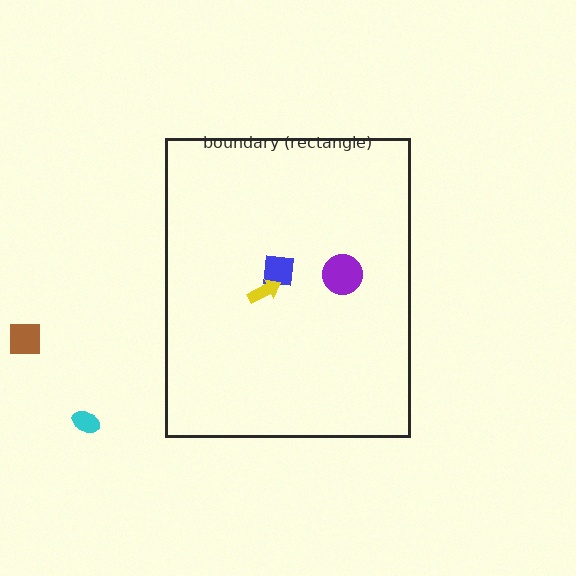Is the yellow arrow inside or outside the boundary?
Inside.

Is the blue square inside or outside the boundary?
Inside.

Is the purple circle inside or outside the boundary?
Inside.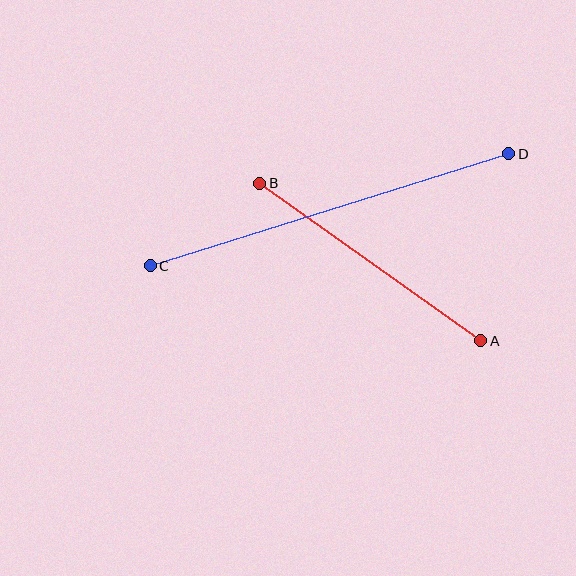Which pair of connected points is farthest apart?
Points C and D are farthest apart.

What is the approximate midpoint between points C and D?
The midpoint is at approximately (329, 210) pixels.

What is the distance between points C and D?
The distance is approximately 376 pixels.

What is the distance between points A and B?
The distance is approximately 271 pixels.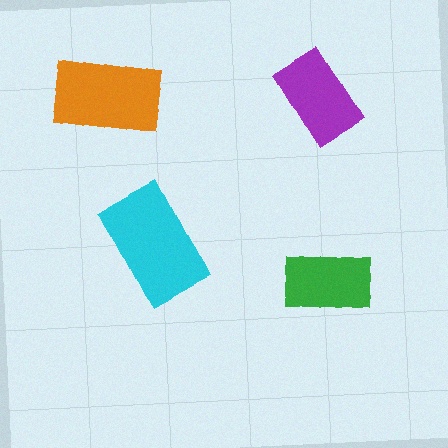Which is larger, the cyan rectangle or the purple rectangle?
The cyan one.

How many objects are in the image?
There are 4 objects in the image.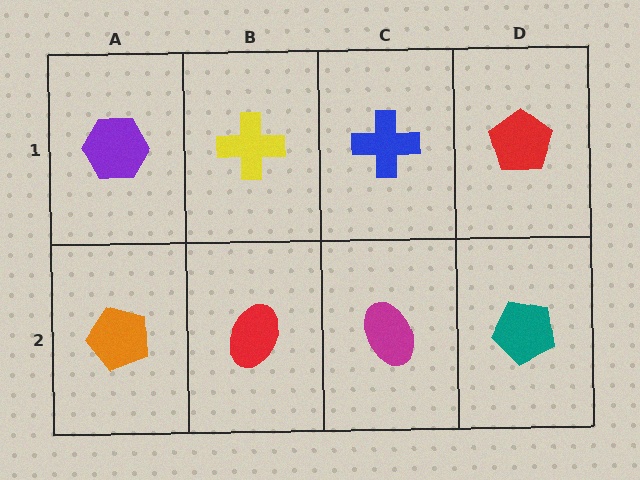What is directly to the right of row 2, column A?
A red ellipse.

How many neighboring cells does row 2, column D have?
2.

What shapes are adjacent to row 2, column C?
A blue cross (row 1, column C), a red ellipse (row 2, column B), a teal pentagon (row 2, column D).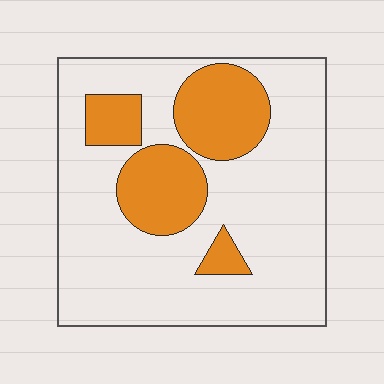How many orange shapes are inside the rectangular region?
4.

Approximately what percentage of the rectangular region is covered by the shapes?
Approximately 25%.